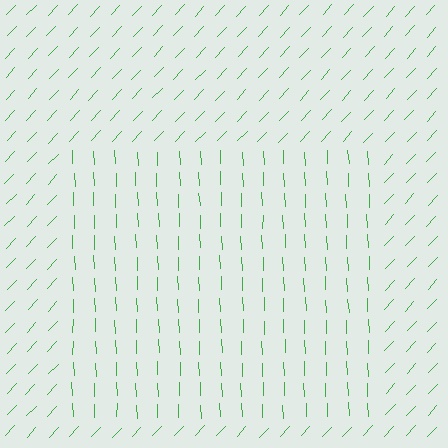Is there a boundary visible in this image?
Yes, there is a texture boundary formed by a change in line orientation.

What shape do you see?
I see a rectangle.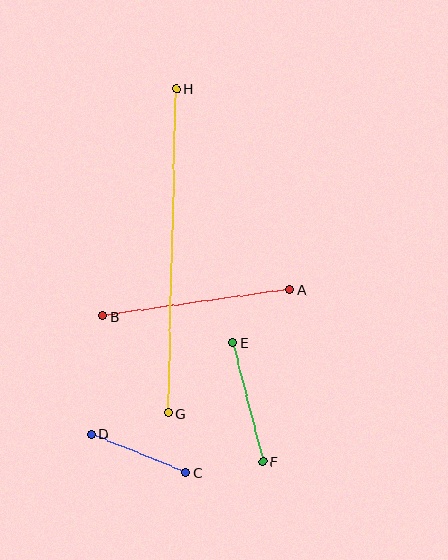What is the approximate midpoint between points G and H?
The midpoint is at approximately (172, 251) pixels.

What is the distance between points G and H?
The distance is approximately 324 pixels.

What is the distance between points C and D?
The distance is approximately 102 pixels.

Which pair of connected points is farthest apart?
Points G and H are farthest apart.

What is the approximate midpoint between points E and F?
The midpoint is at approximately (248, 402) pixels.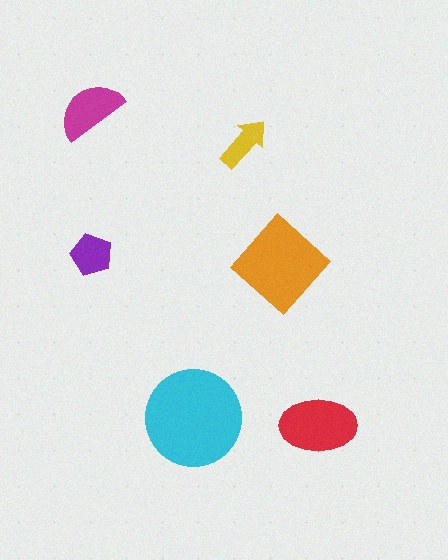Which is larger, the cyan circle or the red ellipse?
The cyan circle.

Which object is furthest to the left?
The magenta semicircle is leftmost.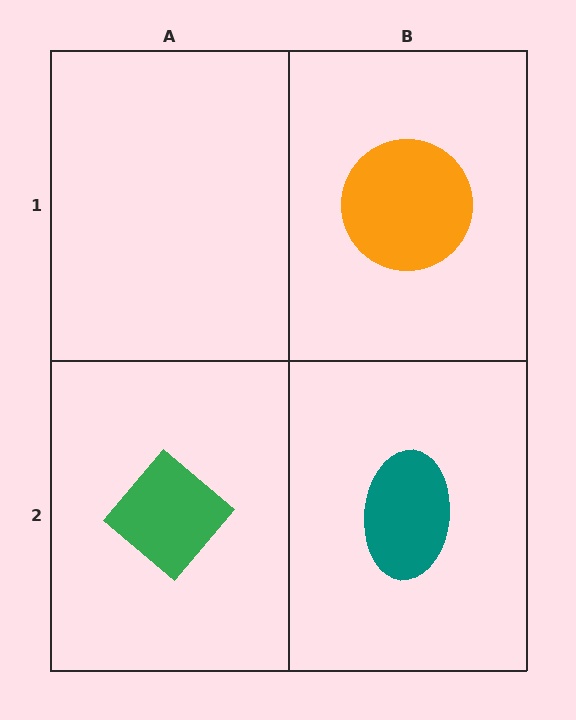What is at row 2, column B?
A teal ellipse.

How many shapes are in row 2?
2 shapes.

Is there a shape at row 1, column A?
No, that cell is empty.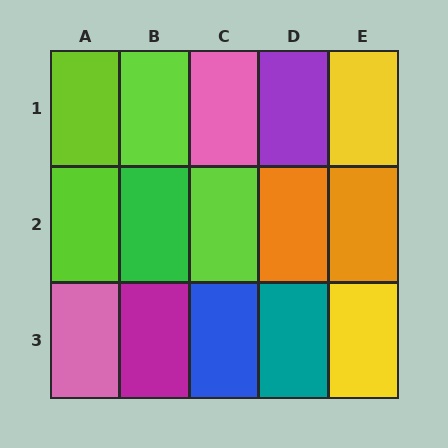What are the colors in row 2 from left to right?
Lime, green, lime, orange, orange.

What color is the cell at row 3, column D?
Teal.